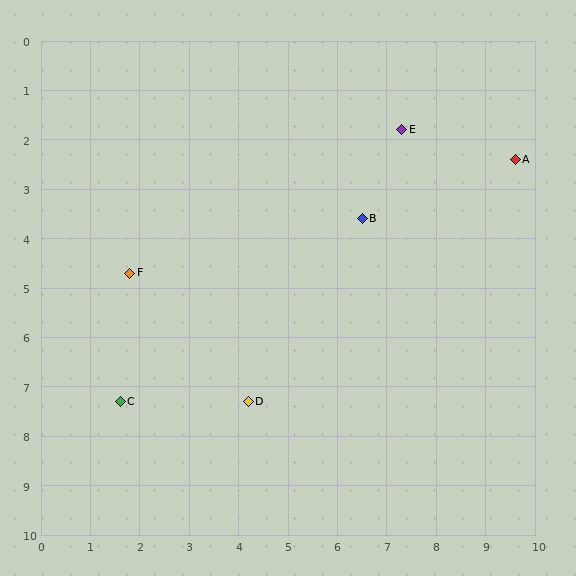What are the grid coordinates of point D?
Point D is at approximately (4.2, 7.3).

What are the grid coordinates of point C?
Point C is at approximately (1.6, 7.3).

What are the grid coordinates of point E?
Point E is at approximately (7.3, 1.8).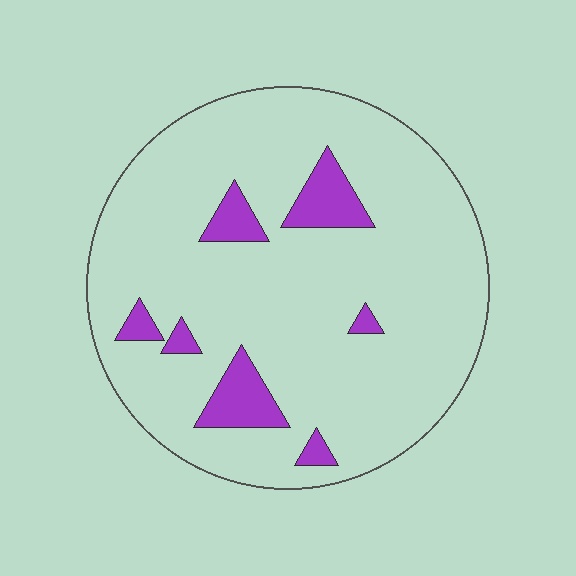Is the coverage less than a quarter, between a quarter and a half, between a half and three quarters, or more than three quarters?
Less than a quarter.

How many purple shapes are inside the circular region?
7.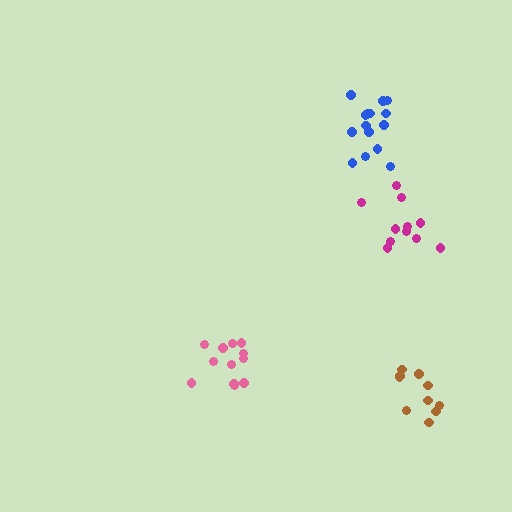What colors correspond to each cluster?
The clusters are colored: magenta, brown, blue, pink.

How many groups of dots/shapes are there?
There are 4 groups.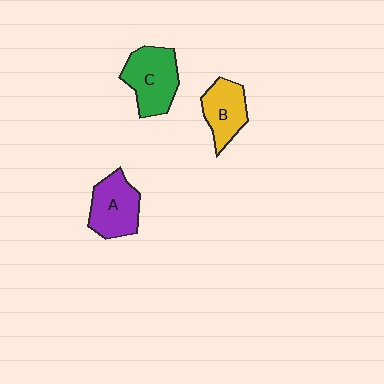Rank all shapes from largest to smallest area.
From largest to smallest: C (green), A (purple), B (yellow).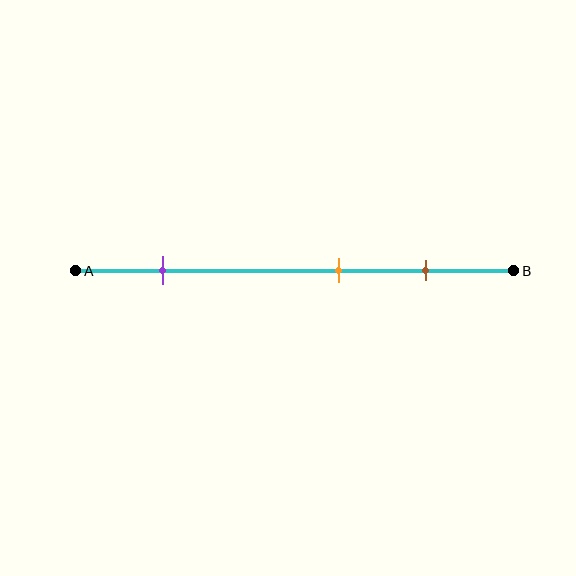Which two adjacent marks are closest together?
The orange and brown marks are the closest adjacent pair.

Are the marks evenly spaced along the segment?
No, the marks are not evenly spaced.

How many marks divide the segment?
There are 3 marks dividing the segment.